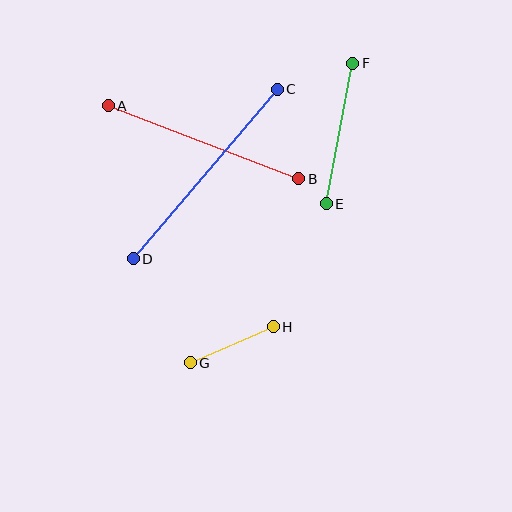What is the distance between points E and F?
The distance is approximately 143 pixels.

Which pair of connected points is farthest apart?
Points C and D are farthest apart.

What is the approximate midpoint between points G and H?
The midpoint is at approximately (232, 345) pixels.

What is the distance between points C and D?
The distance is approximately 222 pixels.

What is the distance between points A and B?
The distance is approximately 204 pixels.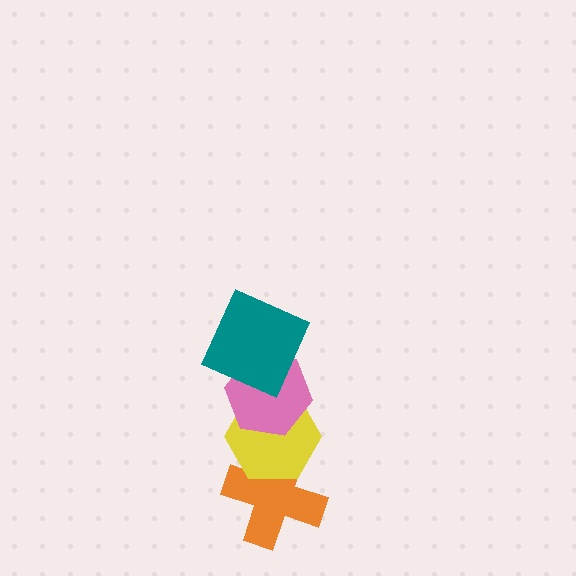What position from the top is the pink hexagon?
The pink hexagon is 2nd from the top.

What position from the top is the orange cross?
The orange cross is 4th from the top.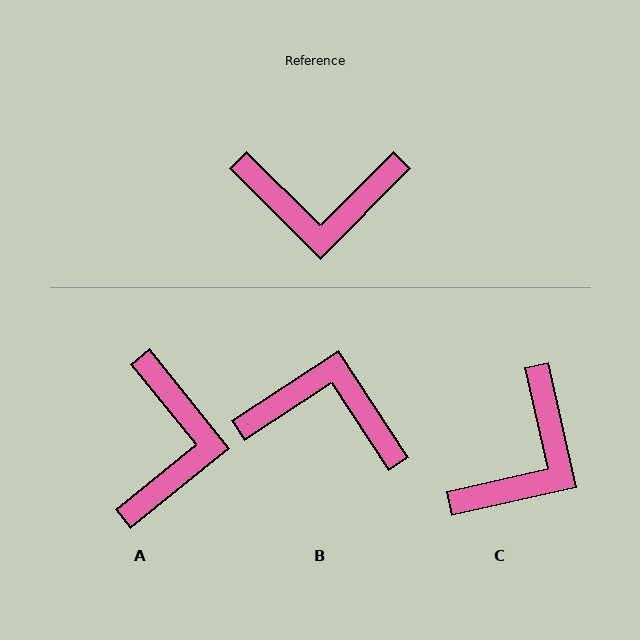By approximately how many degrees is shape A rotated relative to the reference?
Approximately 84 degrees counter-clockwise.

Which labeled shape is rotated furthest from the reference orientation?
B, about 168 degrees away.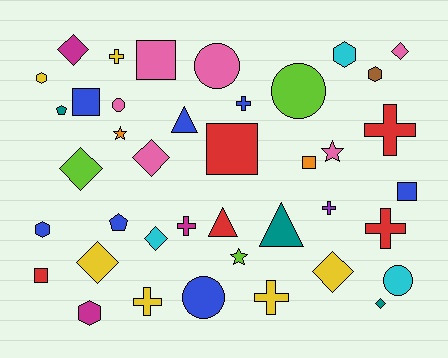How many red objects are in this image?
There are 5 red objects.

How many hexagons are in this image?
There are 5 hexagons.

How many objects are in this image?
There are 40 objects.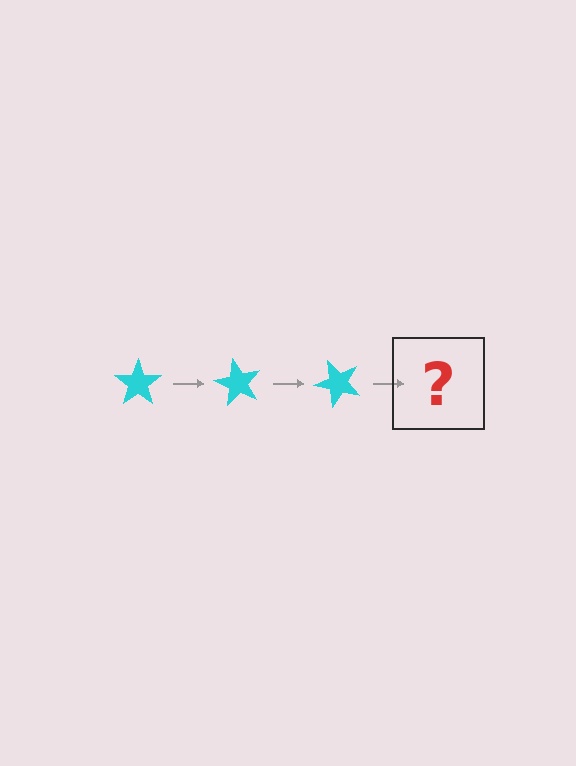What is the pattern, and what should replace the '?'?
The pattern is that the star rotates 60 degrees each step. The '?' should be a cyan star rotated 180 degrees.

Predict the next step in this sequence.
The next step is a cyan star rotated 180 degrees.